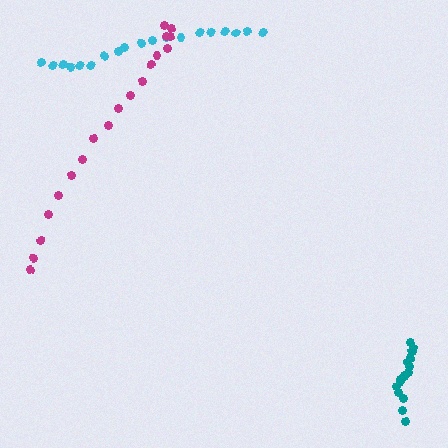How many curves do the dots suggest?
There are 3 distinct paths.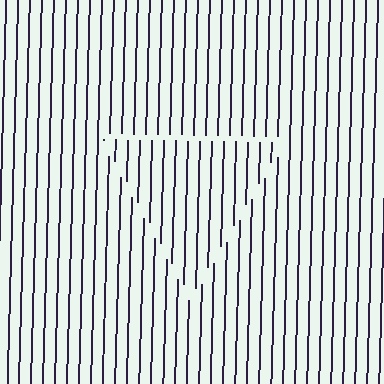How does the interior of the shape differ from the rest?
The interior of the shape contains the same grating, shifted by half a period — the contour is defined by the phase discontinuity where line-ends from the inner and outer gratings abut.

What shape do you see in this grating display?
An illusory triangle. The interior of the shape contains the same grating, shifted by half a period — the contour is defined by the phase discontinuity where line-ends from the inner and outer gratings abut.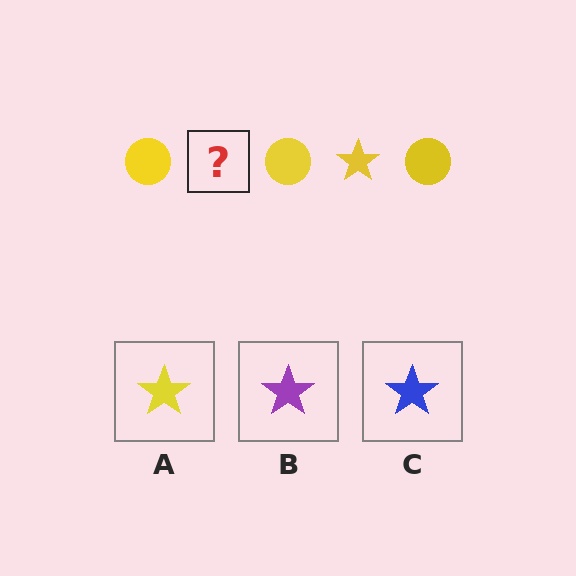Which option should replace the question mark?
Option A.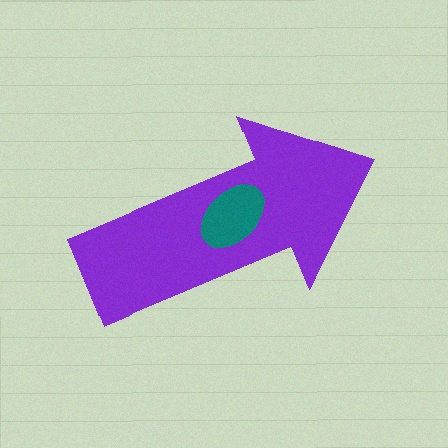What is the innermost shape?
The teal ellipse.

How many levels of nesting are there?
2.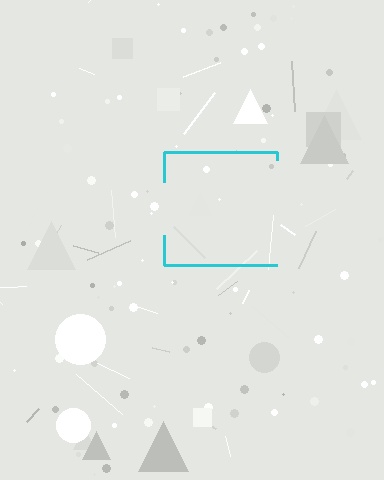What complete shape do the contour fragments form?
The contour fragments form a square.